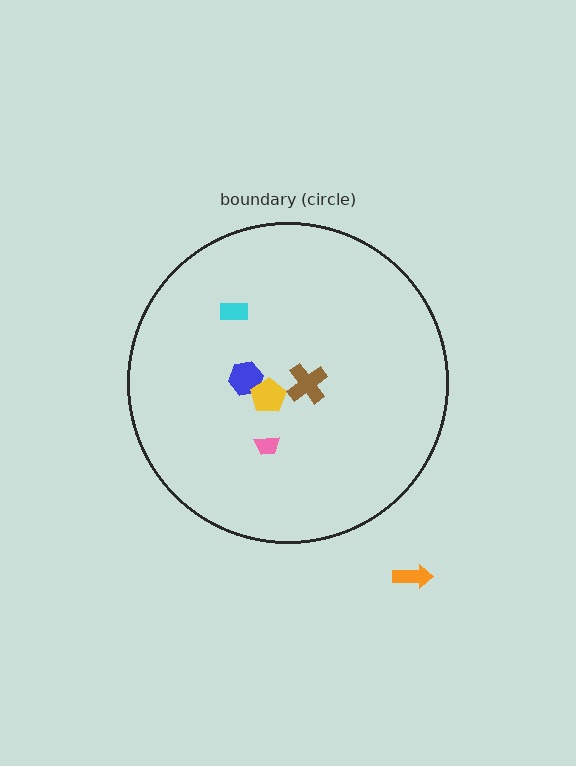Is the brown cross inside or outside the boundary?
Inside.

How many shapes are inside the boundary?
5 inside, 1 outside.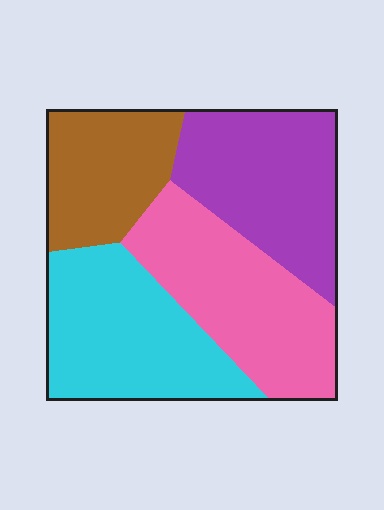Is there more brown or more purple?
Purple.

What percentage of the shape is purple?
Purple takes up about one quarter (1/4) of the shape.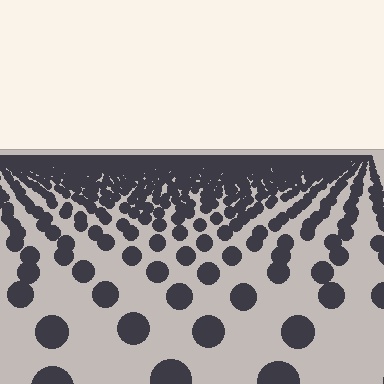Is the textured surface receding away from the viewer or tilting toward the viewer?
The surface is receding away from the viewer. Texture elements get smaller and denser toward the top.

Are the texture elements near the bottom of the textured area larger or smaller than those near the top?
Larger. Near the bottom, elements are closer to the viewer and appear at a bigger on-screen size.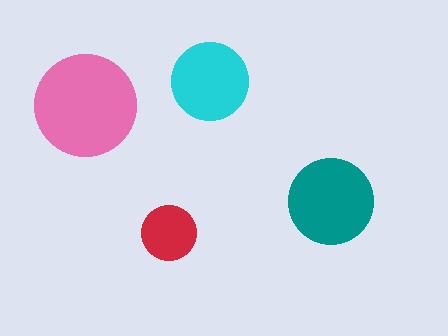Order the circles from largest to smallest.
the pink one, the teal one, the cyan one, the red one.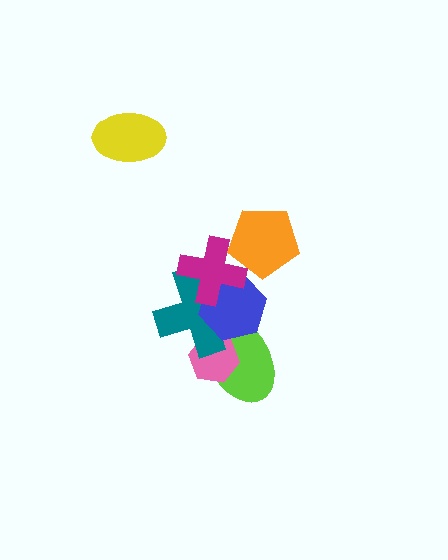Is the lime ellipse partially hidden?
Yes, it is partially covered by another shape.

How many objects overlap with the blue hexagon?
3 objects overlap with the blue hexagon.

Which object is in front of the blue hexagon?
The magenta cross is in front of the blue hexagon.